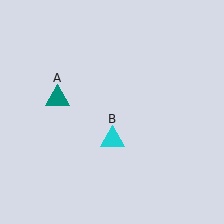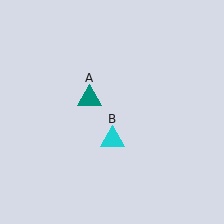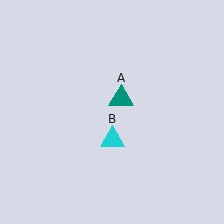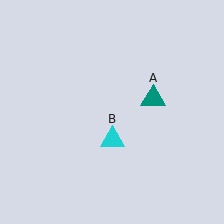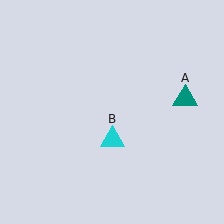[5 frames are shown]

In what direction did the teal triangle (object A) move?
The teal triangle (object A) moved right.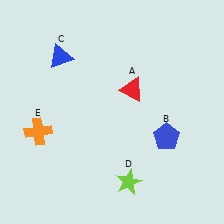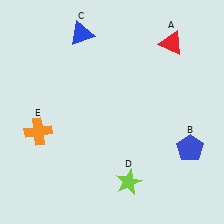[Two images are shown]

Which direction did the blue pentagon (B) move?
The blue pentagon (B) moved right.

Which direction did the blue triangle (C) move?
The blue triangle (C) moved up.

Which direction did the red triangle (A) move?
The red triangle (A) moved up.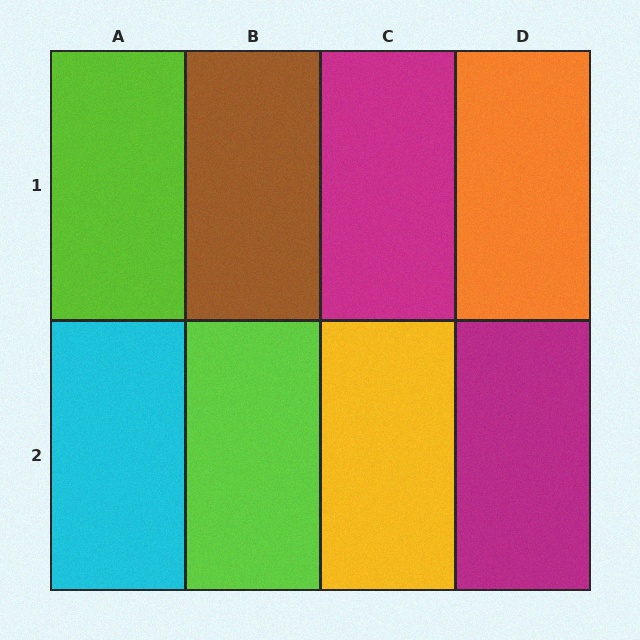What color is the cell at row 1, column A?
Lime.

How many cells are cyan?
1 cell is cyan.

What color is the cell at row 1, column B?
Brown.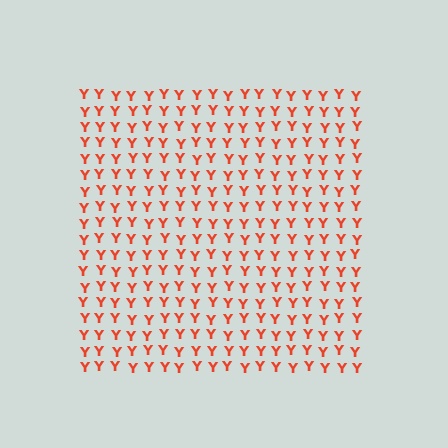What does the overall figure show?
The overall figure shows a square.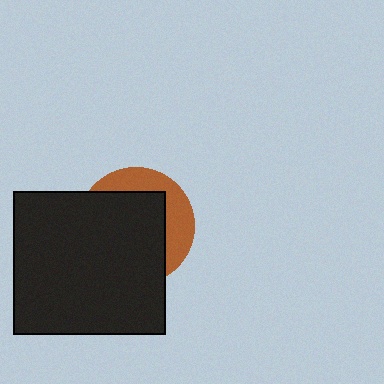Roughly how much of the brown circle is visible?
A small part of it is visible (roughly 33%).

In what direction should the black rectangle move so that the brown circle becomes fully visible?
The black rectangle should move toward the lower-left. That is the shortest direction to clear the overlap and leave the brown circle fully visible.